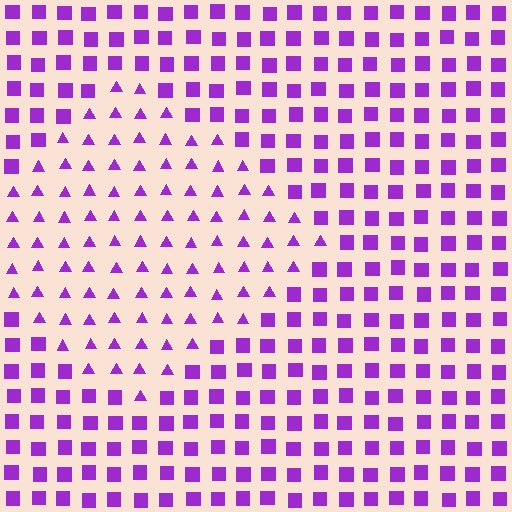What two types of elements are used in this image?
The image uses triangles inside the diamond region and squares outside it.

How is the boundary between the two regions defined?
The boundary is defined by a change in element shape: triangles inside vs. squares outside. All elements share the same color and spacing.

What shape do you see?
I see a diamond.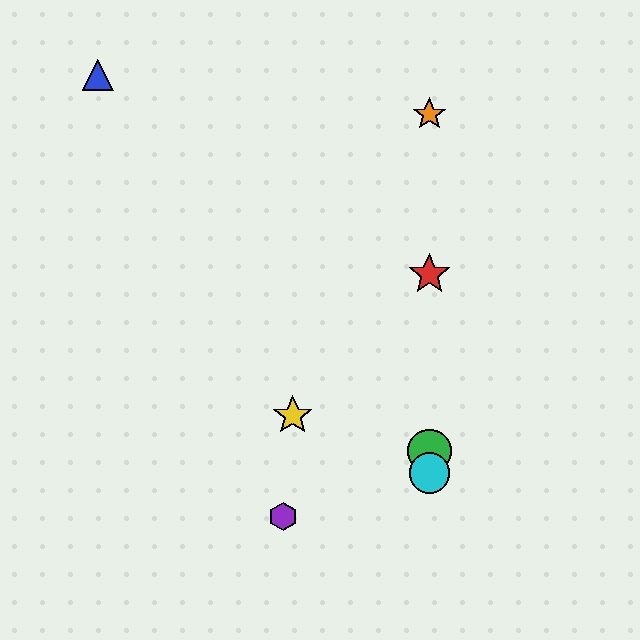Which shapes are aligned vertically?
The red star, the green circle, the orange star, the cyan circle are aligned vertically.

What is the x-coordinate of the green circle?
The green circle is at x≈429.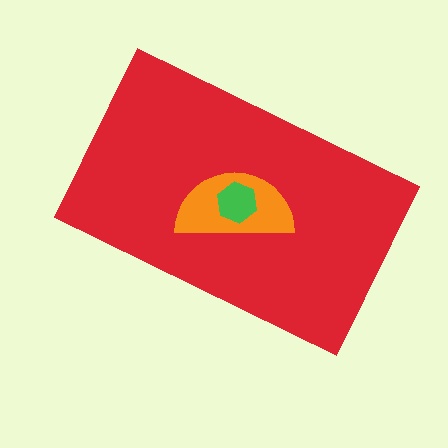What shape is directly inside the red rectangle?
The orange semicircle.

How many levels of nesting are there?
3.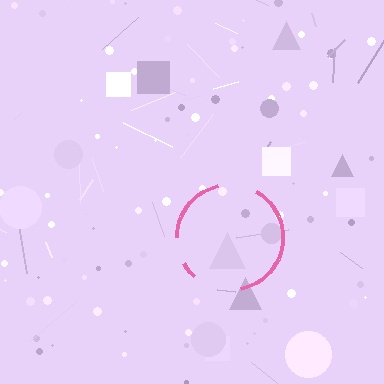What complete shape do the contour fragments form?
The contour fragments form a circle.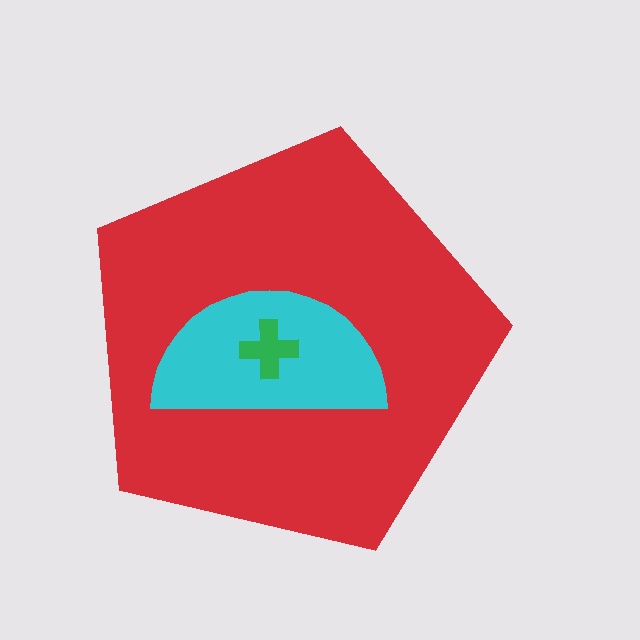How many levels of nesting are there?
3.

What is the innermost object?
The green cross.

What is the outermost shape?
The red pentagon.